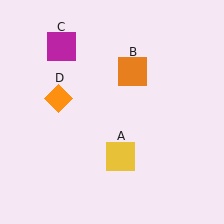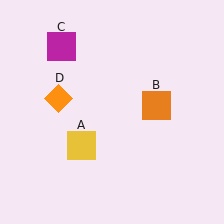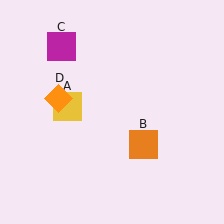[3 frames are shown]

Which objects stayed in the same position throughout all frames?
Magenta square (object C) and orange diamond (object D) remained stationary.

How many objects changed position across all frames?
2 objects changed position: yellow square (object A), orange square (object B).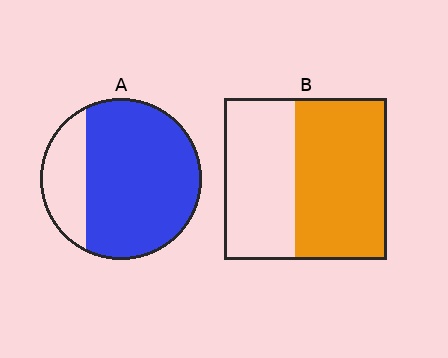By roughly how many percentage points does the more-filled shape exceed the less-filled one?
By roughly 20 percentage points (A over B).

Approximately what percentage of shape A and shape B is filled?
A is approximately 75% and B is approximately 55%.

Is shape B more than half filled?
Yes.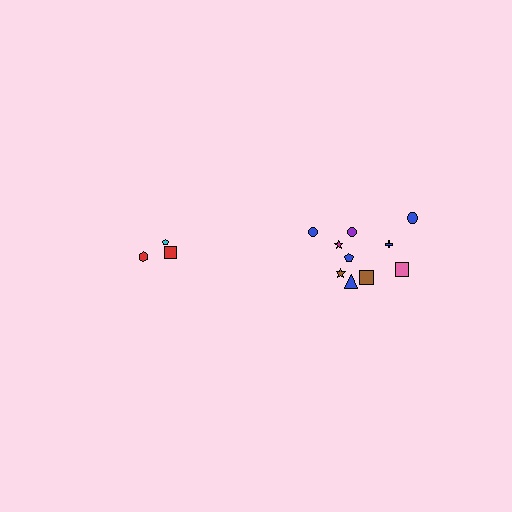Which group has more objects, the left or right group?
The right group.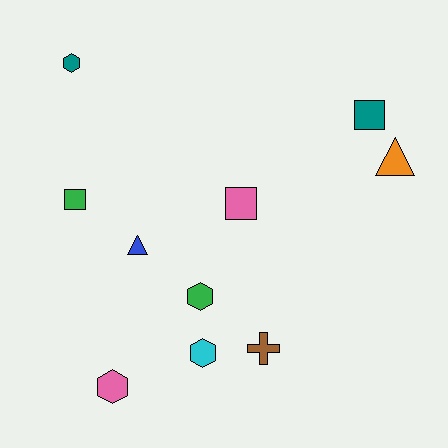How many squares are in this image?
There are 3 squares.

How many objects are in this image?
There are 10 objects.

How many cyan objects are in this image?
There is 1 cyan object.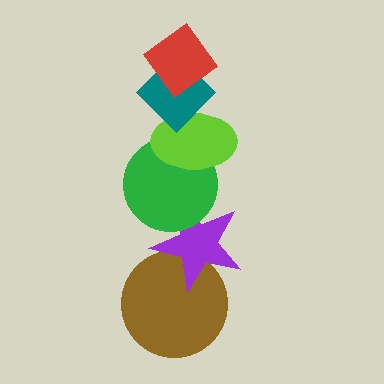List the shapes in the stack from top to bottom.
From top to bottom: the red diamond, the teal diamond, the lime ellipse, the green circle, the purple star, the brown circle.